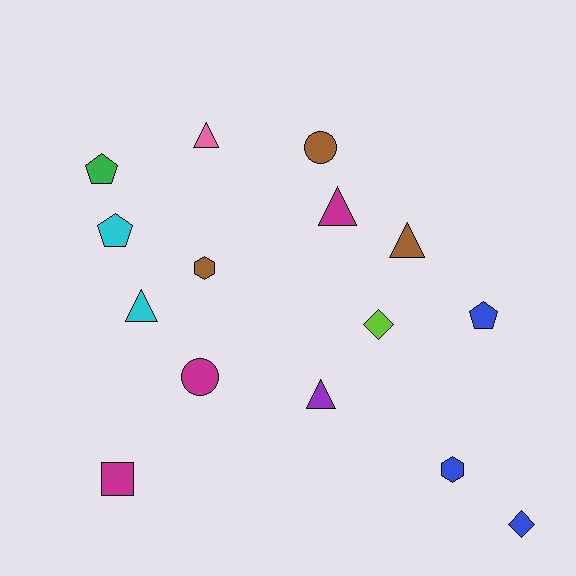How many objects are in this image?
There are 15 objects.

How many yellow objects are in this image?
There are no yellow objects.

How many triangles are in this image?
There are 5 triangles.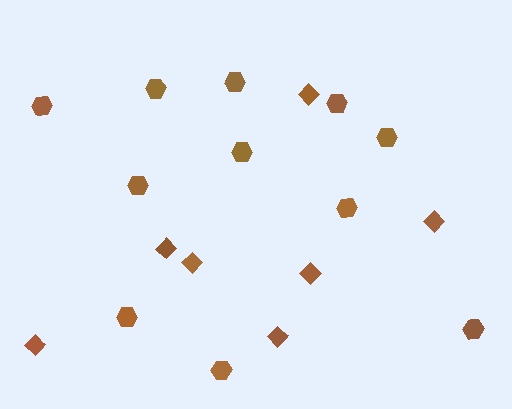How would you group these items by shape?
There are 2 groups: one group of diamonds (7) and one group of hexagons (11).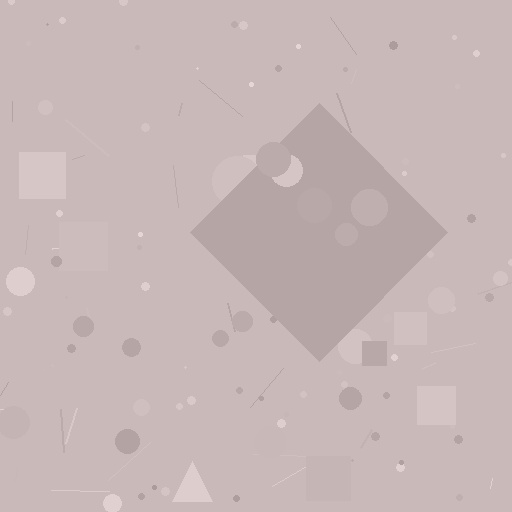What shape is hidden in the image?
A diamond is hidden in the image.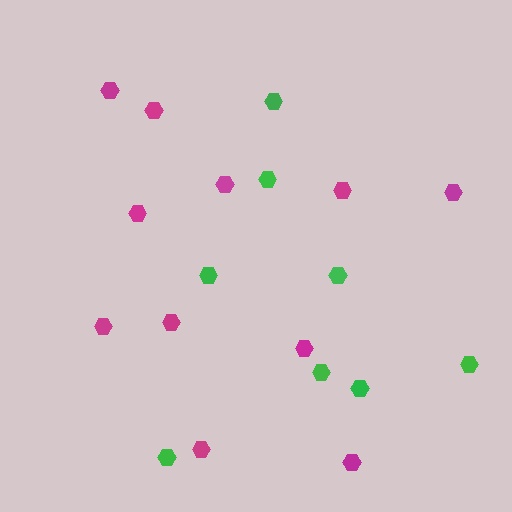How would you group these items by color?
There are 2 groups: one group of green hexagons (8) and one group of magenta hexagons (11).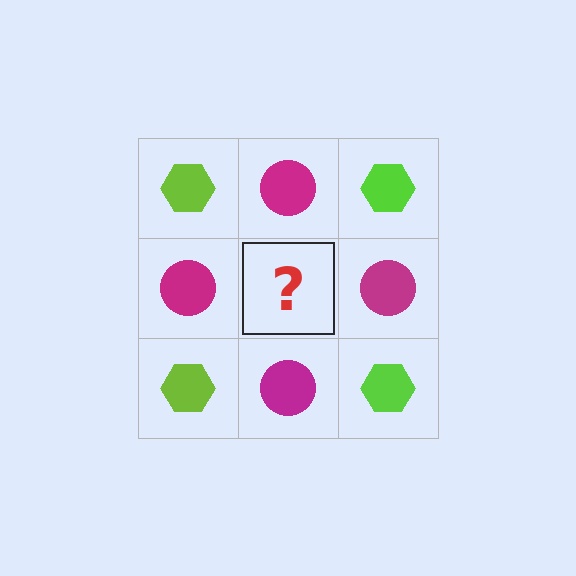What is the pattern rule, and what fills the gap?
The rule is that it alternates lime hexagon and magenta circle in a checkerboard pattern. The gap should be filled with a lime hexagon.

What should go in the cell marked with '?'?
The missing cell should contain a lime hexagon.